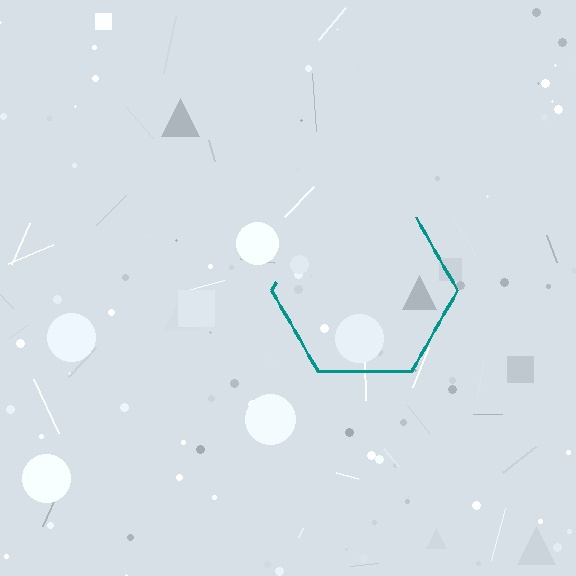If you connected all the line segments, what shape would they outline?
They would outline a hexagon.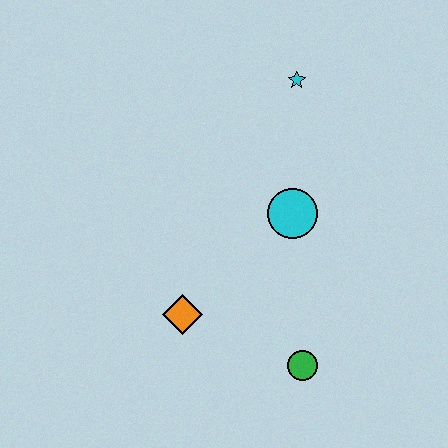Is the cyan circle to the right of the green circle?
No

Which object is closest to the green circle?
The orange diamond is closest to the green circle.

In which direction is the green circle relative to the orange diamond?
The green circle is to the right of the orange diamond.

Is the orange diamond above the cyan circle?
No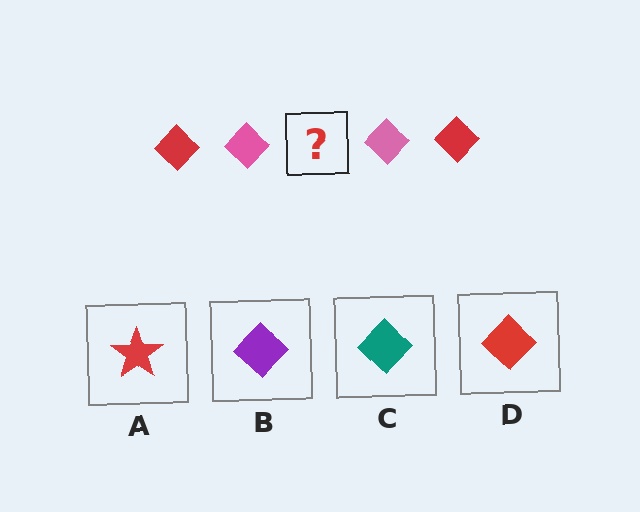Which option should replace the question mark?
Option D.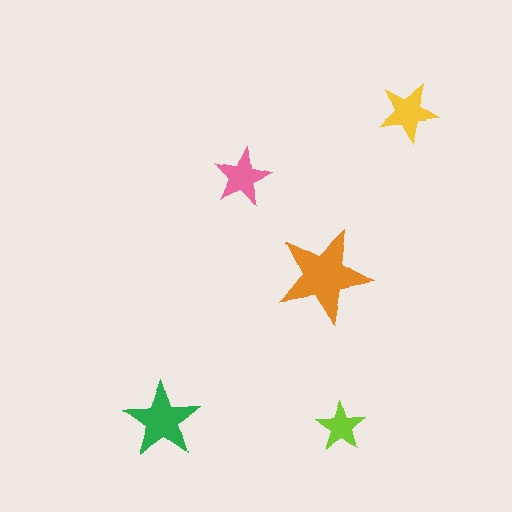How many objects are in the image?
There are 5 objects in the image.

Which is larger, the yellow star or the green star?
The green one.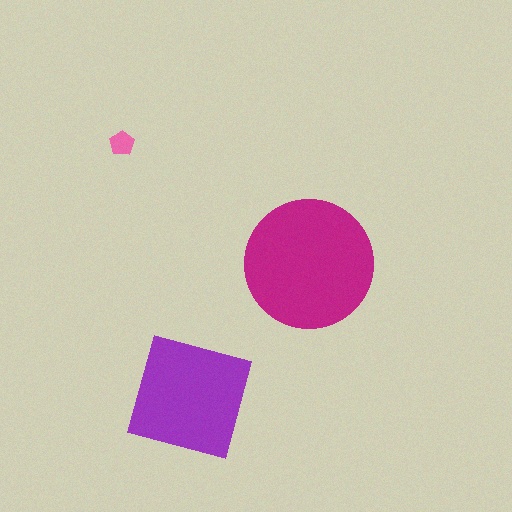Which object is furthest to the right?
The magenta circle is rightmost.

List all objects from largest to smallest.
The magenta circle, the purple square, the pink pentagon.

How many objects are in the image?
There are 3 objects in the image.